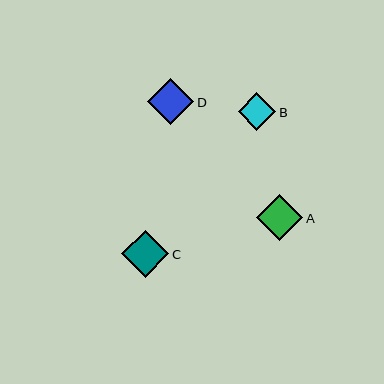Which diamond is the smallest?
Diamond B is the smallest with a size of approximately 38 pixels.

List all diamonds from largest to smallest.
From largest to smallest: C, A, D, B.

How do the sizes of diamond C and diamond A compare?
Diamond C and diamond A are approximately the same size.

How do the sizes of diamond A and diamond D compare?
Diamond A and diamond D are approximately the same size.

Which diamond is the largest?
Diamond C is the largest with a size of approximately 47 pixels.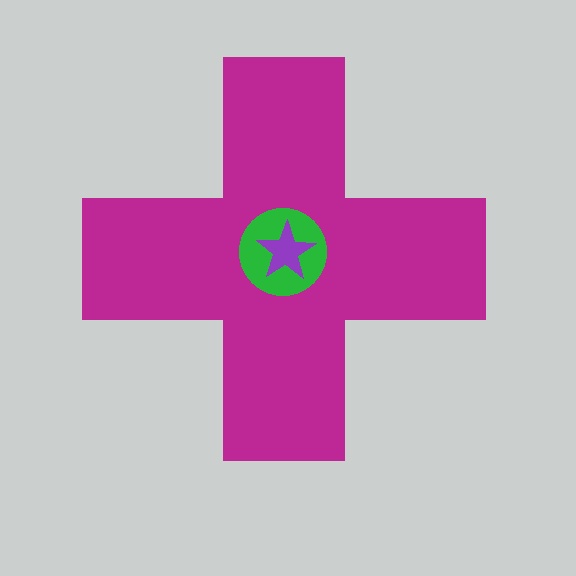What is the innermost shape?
The purple star.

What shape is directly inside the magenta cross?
The green circle.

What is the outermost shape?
The magenta cross.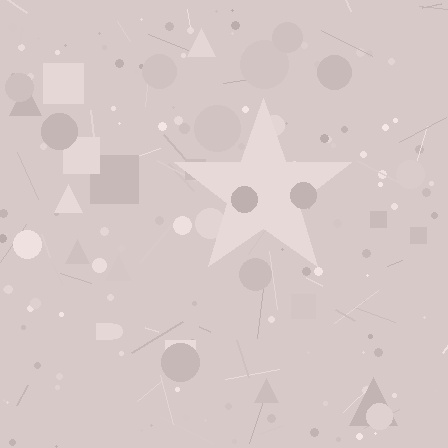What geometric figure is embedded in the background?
A star is embedded in the background.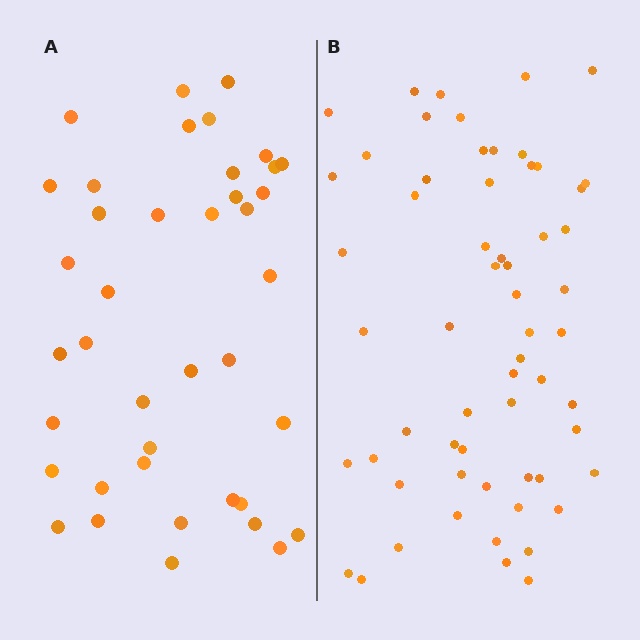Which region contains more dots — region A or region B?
Region B (the right region) has more dots.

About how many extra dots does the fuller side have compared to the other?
Region B has approximately 20 more dots than region A.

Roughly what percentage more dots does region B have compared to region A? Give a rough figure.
About 50% more.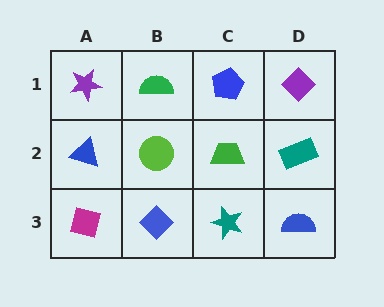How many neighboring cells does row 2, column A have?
3.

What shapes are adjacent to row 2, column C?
A blue pentagon (row 1, column C), a teal star (row 3, column C), a lime circle (row 2, column B), a teal rectangle (row 2, column D).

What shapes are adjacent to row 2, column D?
A purple diamond (row 1, column D), a blue semicircle (row 3, column D), a green trapezoid (row 2, column C).